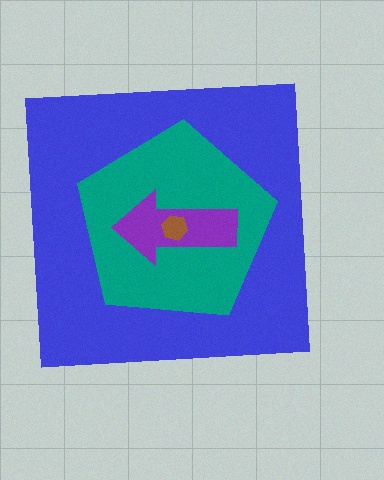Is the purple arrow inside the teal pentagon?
Yes.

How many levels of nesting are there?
4.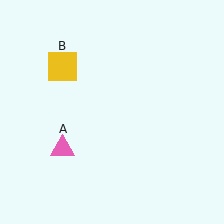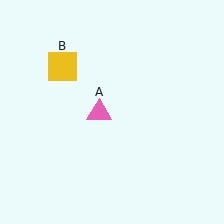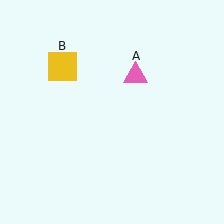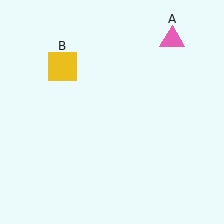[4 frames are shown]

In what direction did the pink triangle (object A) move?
The pink triangle (object A) moved up and to the right.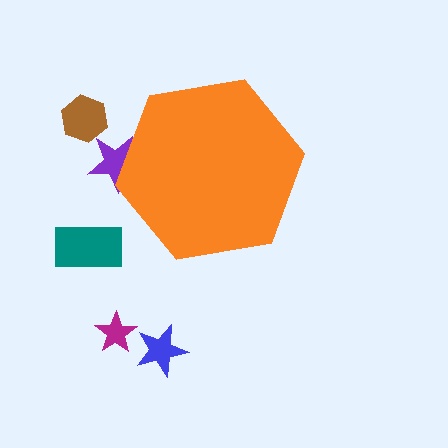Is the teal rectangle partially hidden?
No, the teal rectangle is fully visible.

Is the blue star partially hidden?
No, the blue star is fully visible.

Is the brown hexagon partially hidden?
No, the brown hexagon is fully visible.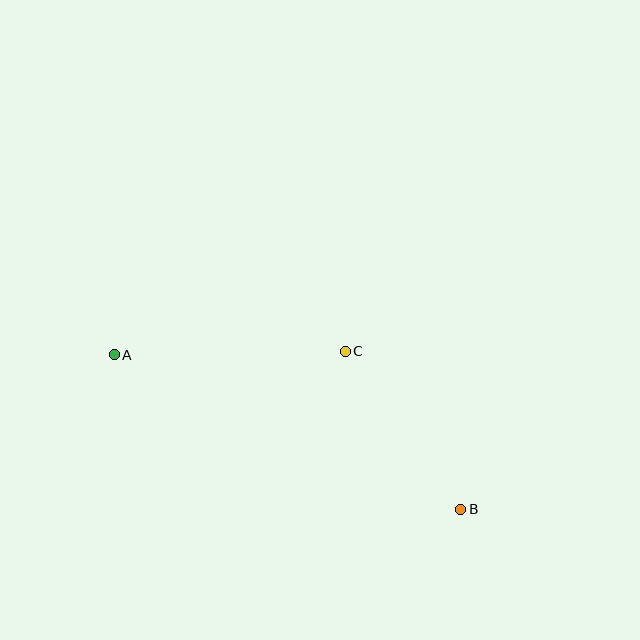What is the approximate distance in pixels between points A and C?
The distance between A and C is approximately 231 pixels.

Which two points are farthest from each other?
Points A and B are farthest from each other.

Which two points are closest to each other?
Points B and C are closest to each other.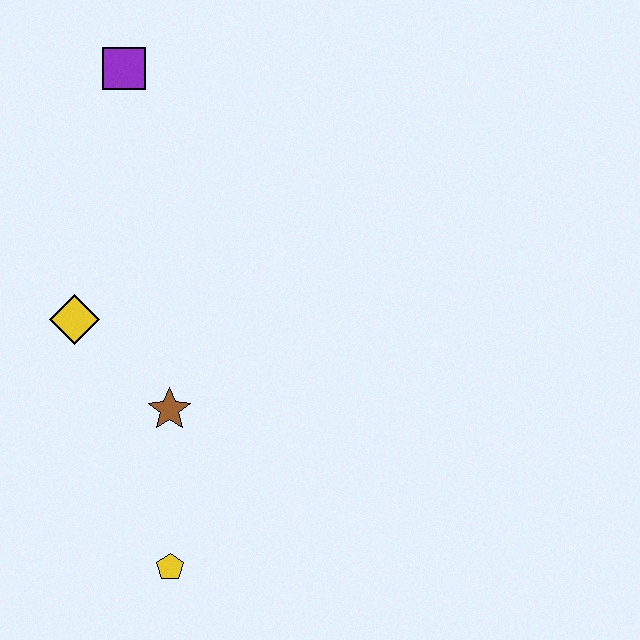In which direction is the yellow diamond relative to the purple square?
The yellow diamond is below the purple square.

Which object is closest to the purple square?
The yellow diamond is closest to the purple square.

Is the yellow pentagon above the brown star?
No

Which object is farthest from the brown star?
The purple square is farthest from the brown star.